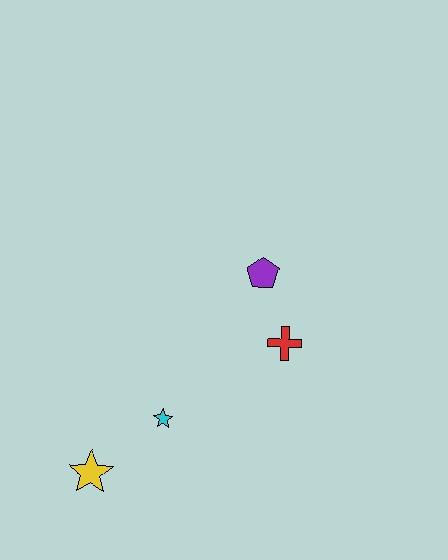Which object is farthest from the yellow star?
The purple pentagon is farthest from the yellow star.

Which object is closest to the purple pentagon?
The red cross is closest to the purple pentagon.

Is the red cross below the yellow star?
No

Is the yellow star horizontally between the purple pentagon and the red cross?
No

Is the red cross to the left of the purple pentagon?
No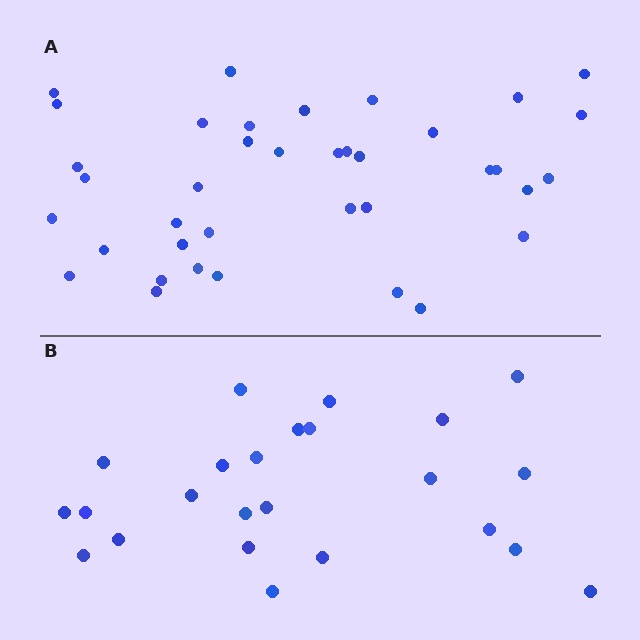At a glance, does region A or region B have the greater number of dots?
Region A (the top region) has more dots.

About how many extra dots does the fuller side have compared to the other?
Region A has approximately 15 more dots than region B.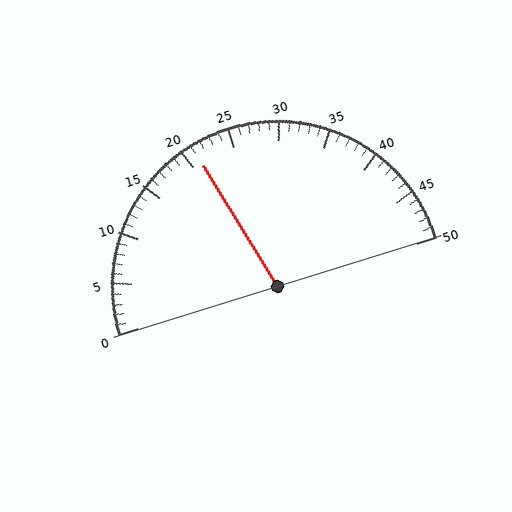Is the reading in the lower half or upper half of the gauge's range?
The reading is in the lower half of the range (0 to 50).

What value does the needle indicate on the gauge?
The needle indicates approximately 21.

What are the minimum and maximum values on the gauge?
The gauge ranges from 0 to 50.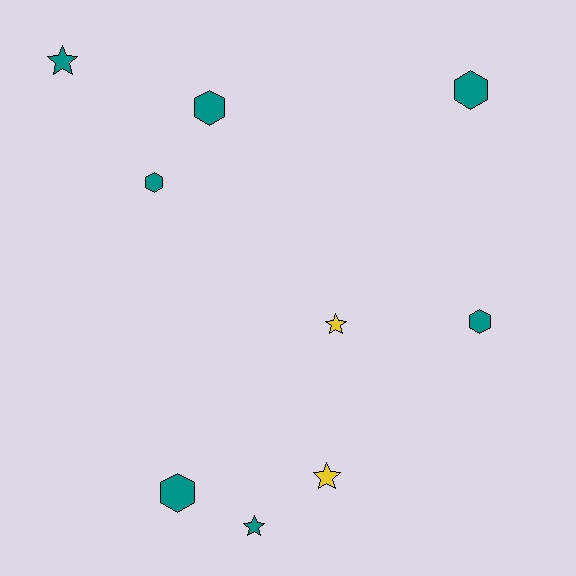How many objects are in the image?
There are 9 objects.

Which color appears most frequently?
Teal, with 7 objects.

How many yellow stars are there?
There are 2 yellow stars.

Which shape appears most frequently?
Hexagon, with 5 objects.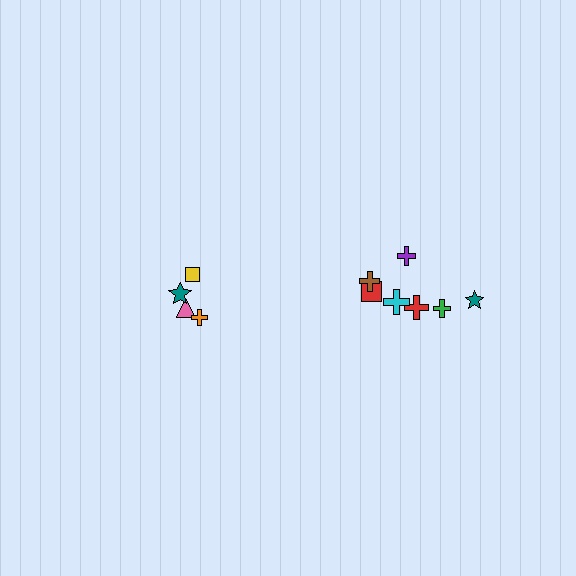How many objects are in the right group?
There are 7 objects.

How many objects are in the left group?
There are 4 objects.